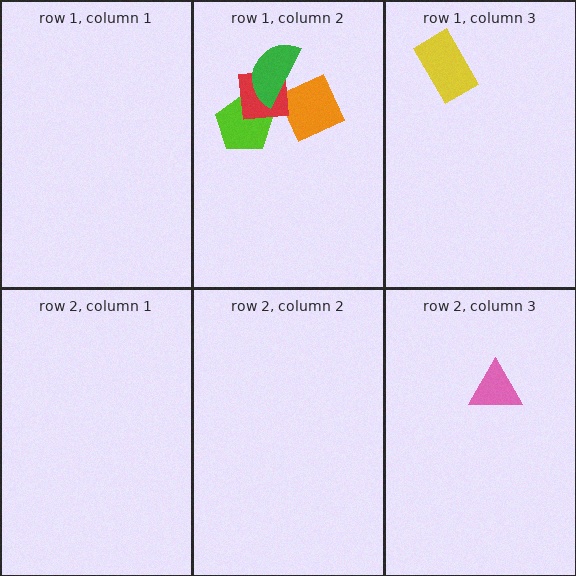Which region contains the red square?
The row 1, column 2 region.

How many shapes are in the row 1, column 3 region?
1.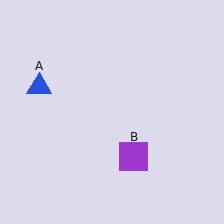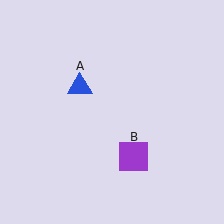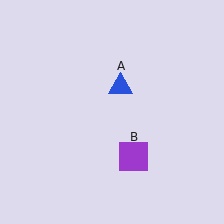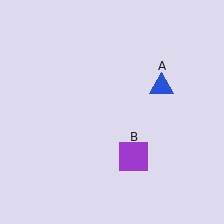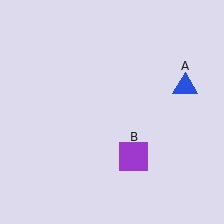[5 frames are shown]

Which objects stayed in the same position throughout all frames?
Purple square (object B) remained stationary.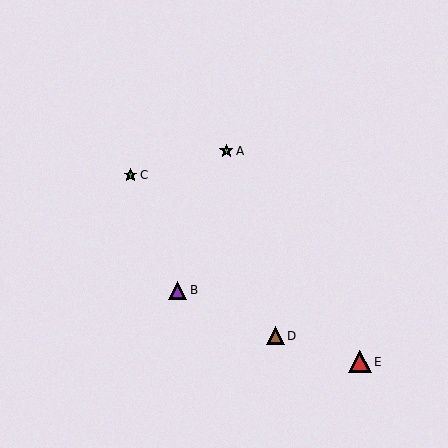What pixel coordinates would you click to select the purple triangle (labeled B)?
Click at (178, 290) to select the purple triangle B.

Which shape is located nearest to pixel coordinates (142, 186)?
The green star (labeled C) at (131, 175) is nearest to that location.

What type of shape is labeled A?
Shape A is a lime star.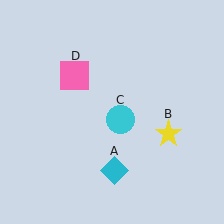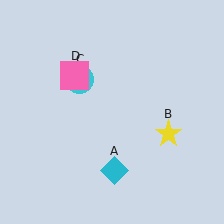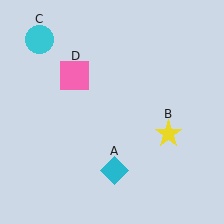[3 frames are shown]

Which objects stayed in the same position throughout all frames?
Cyan diamond (object A) and yellow star (object B) and pink square (object D) remained stationary.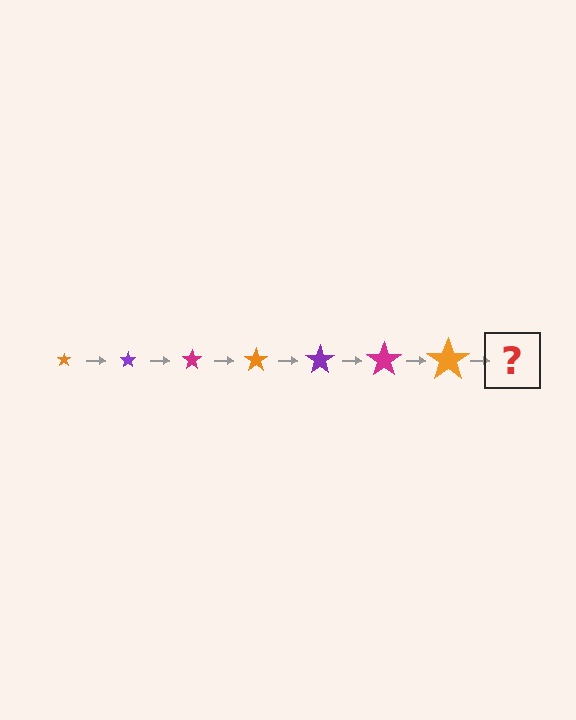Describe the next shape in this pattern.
It should be a purple star, larger than the previous one.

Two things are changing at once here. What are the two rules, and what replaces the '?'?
The two rules are that the star grows larger each step and the color cycles through orange, purple, and magenta. The '?' should be a purple star, larger than the previous one.